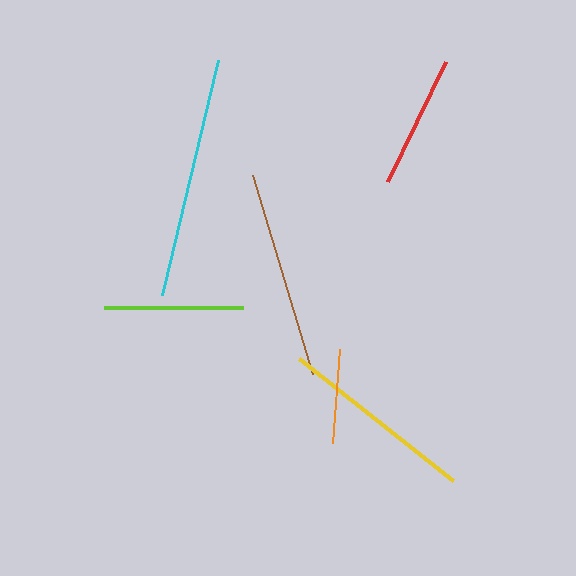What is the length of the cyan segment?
The cyan segment is approximately 242 pixels long.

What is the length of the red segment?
The red segment is approximately 133 pixels long.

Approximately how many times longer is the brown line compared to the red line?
The brown line is approximately 1.6 times the length of the red line.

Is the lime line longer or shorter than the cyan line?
The cyan line is longer than the lime line.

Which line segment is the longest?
The cyan line is the longest at approximately 242 pixels.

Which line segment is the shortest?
The orange line is the shortest at approximately 94 pixels.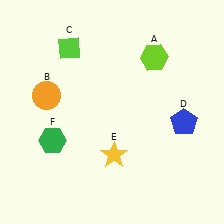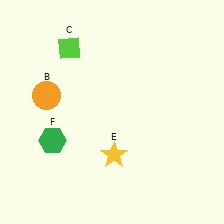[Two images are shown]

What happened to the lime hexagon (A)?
The lime hexagon (A) was removed in Image 2. It was in the top-right area of Image 1.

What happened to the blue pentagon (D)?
The blue pentagon (D) was removed in Image 2. It was in the bottom-right area of Image 1.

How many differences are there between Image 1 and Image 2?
There are 2 differences between the two images.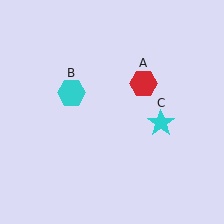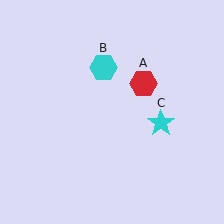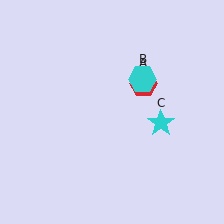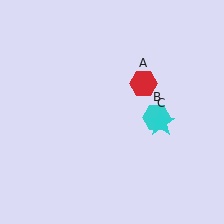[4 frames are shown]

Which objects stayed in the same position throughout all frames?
Red hexagon (object A) and cyan star (object C) remained stationary.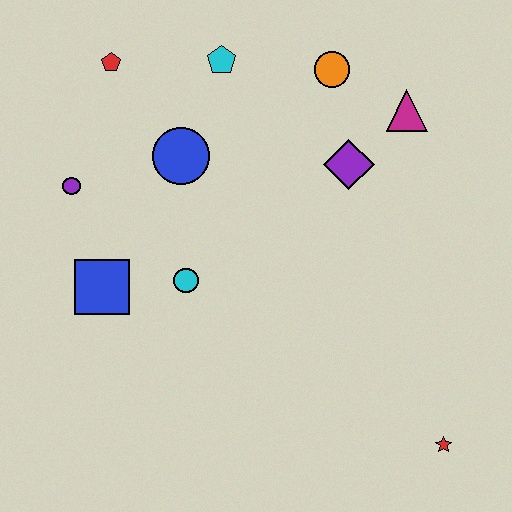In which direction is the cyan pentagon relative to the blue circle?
The cyan pentagon is above the blue circle.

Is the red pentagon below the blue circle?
No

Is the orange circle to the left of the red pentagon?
No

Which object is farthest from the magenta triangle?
The blue square is farthest from the magenta triangle.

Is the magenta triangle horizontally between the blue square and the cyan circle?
No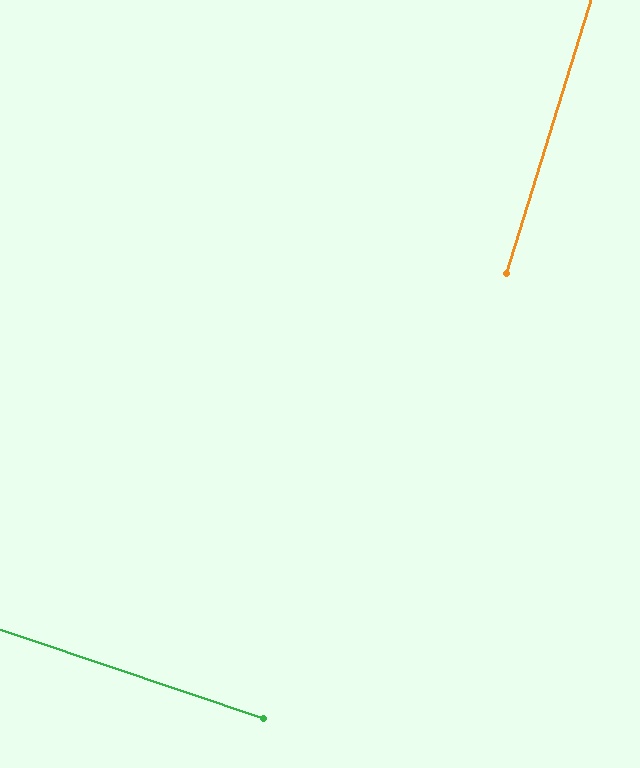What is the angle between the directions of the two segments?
Approximately 89 degrees.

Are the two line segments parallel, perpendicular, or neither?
Perpendicular — they meet at approximately 89°.